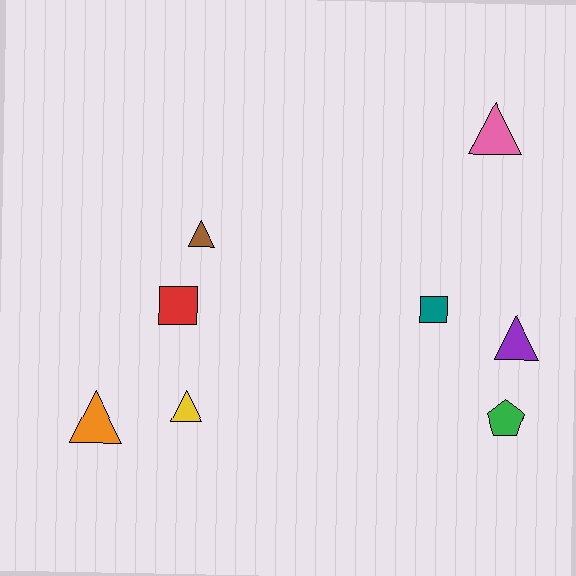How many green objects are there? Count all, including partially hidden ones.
There is 1 green object.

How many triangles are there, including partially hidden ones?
There are 5 triangles.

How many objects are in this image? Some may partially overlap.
There are 8 objects.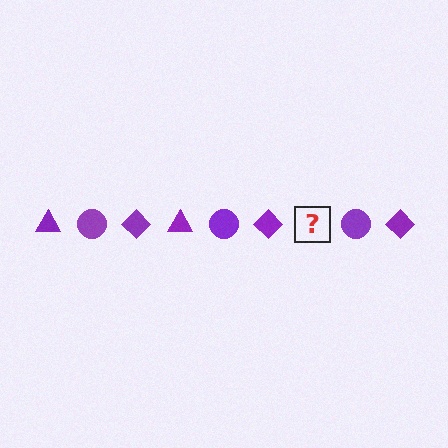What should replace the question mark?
The question mark should be replaced with a purple triangle.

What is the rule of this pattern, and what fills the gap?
The rule is that the pattern cycles through triangle, circle, diamond shapes in purple. The gap should be filled with a purple triangle.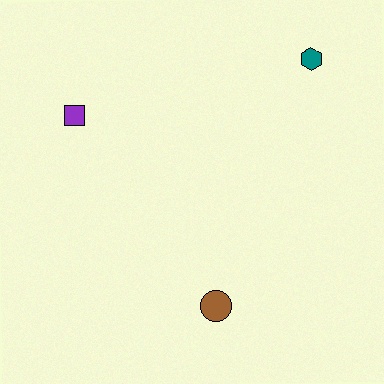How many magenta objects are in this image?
There are no magenta objects.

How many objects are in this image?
There are 3 objects.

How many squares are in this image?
There is 1 square.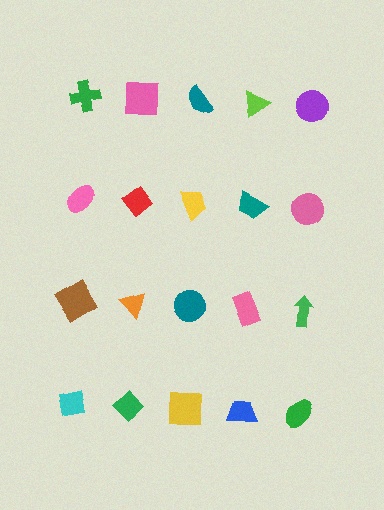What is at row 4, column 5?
A green ellipse.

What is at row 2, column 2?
A red diamond.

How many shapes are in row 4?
5 shapes.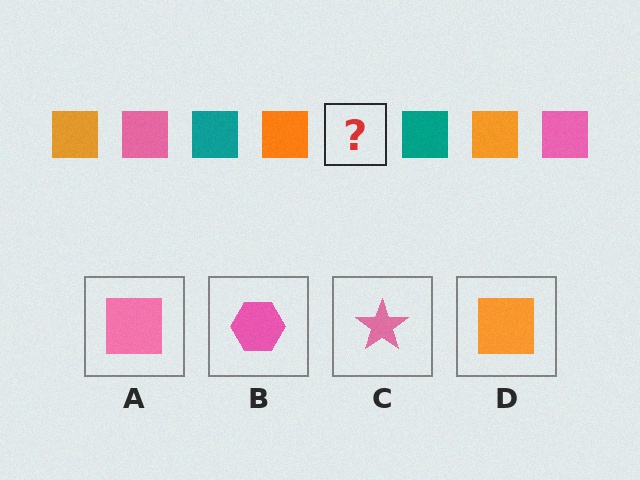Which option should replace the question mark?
Option A.